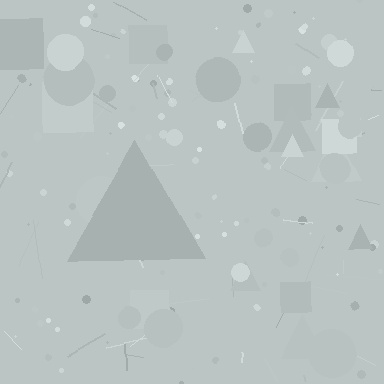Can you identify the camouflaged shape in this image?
The camouflaged shape is a triangle.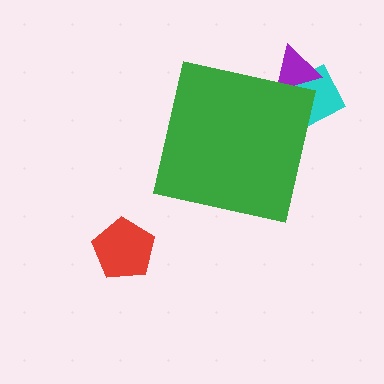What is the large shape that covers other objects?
A green square.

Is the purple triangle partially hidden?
Yes, the purple triangle is partially hidden behind the green square.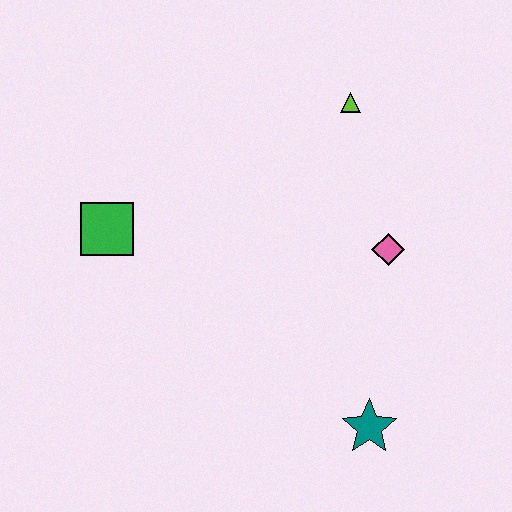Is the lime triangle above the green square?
Yes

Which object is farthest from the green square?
The teal star is farthest from the green square.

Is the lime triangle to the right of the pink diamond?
No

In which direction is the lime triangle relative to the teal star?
The lime triangle is above the teal star.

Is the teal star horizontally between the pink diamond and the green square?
Yes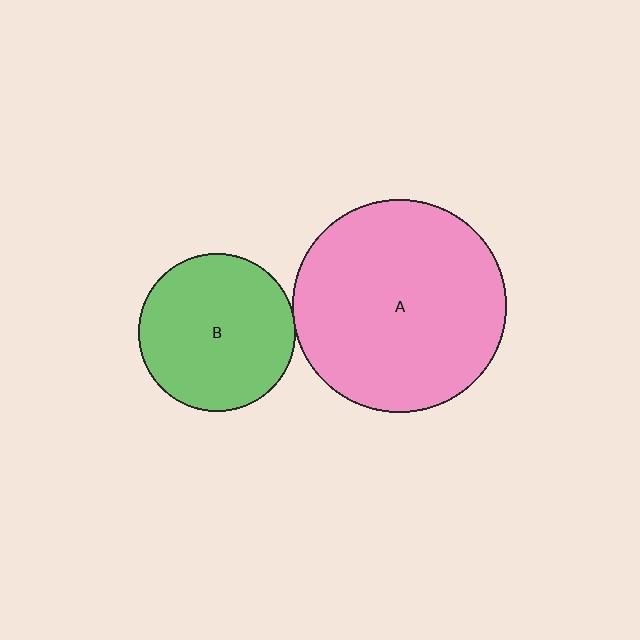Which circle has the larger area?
Circle A (pink).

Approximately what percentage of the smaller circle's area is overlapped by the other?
Approximately 5%.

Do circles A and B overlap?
Yes.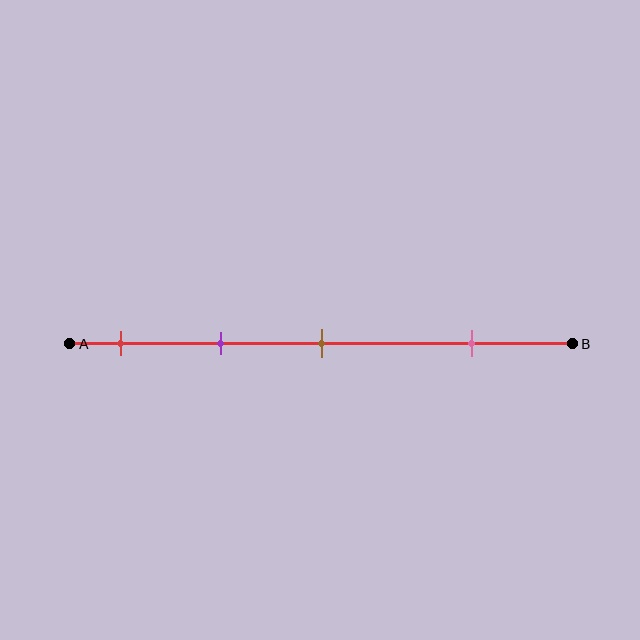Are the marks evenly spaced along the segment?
No, the marks are not evenly spaced.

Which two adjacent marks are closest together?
The red and purple marks are the closest adjacent pair.